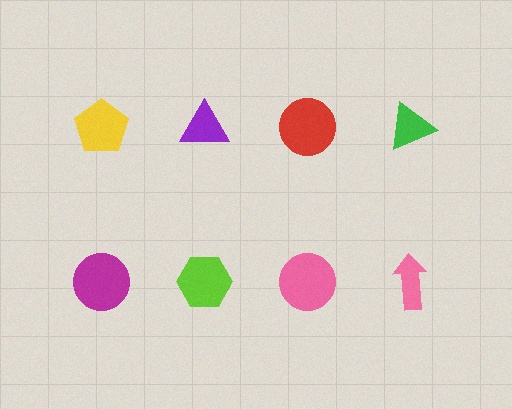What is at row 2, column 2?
A lime hexagon.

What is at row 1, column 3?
A red circle.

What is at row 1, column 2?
A purple triangle.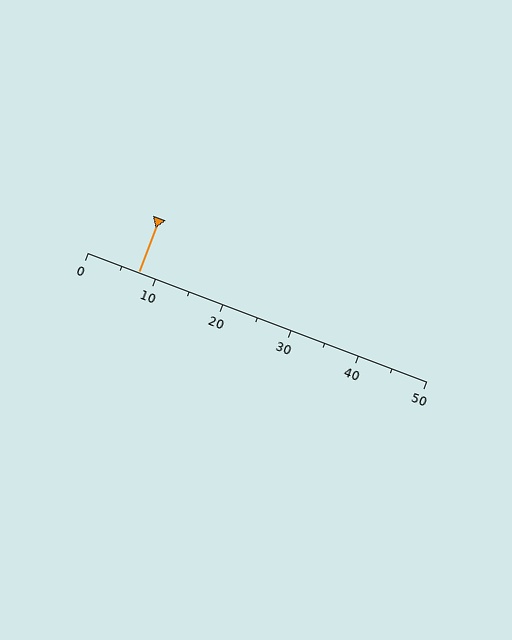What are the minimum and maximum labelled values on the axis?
The axis runs from 0 to 50.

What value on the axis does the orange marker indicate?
The marker indicates approximately 7.5.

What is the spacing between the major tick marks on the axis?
The major ticks are spaced 10 apart.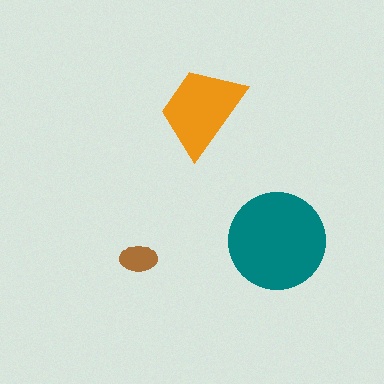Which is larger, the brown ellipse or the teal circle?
The teal circle.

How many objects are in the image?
There are 3 objects in the image.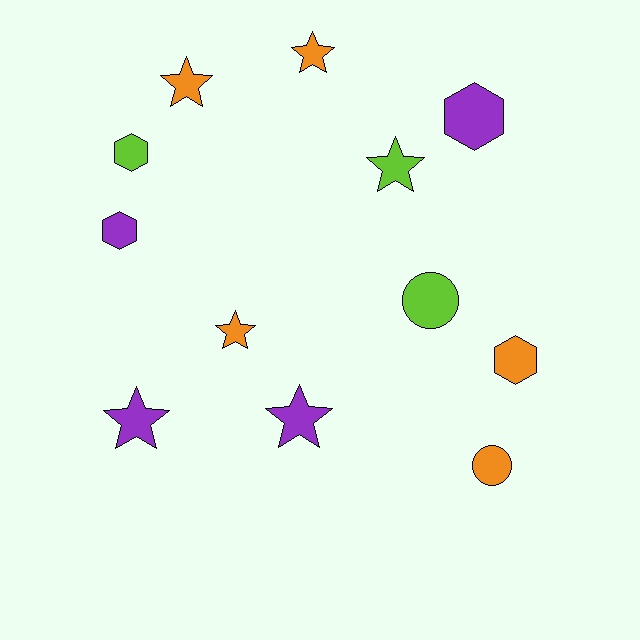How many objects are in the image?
There are 12 objects.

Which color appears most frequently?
Orange, with 5 objects.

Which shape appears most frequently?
Star, with 6 objects.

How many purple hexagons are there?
There are 2 purple hexagons.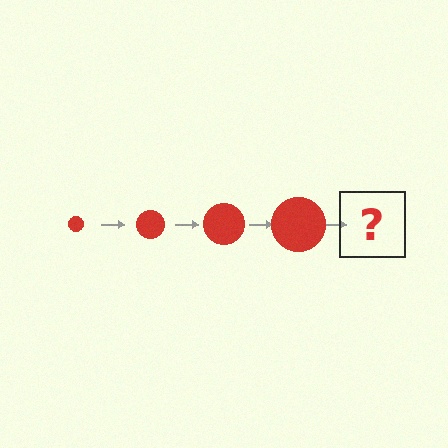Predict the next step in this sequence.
The next step is a red circle, larger than the previous one.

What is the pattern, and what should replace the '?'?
The pattern is that the circle gets progressively larger each step. The '?' should be a red circle, larger than the previous one.